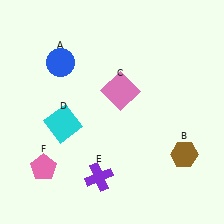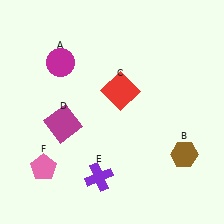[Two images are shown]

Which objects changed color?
A changed from blue to magenta. C changed from pink to red. D changed from cyan to magenta.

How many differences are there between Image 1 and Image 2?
There are 3 differences between the two images.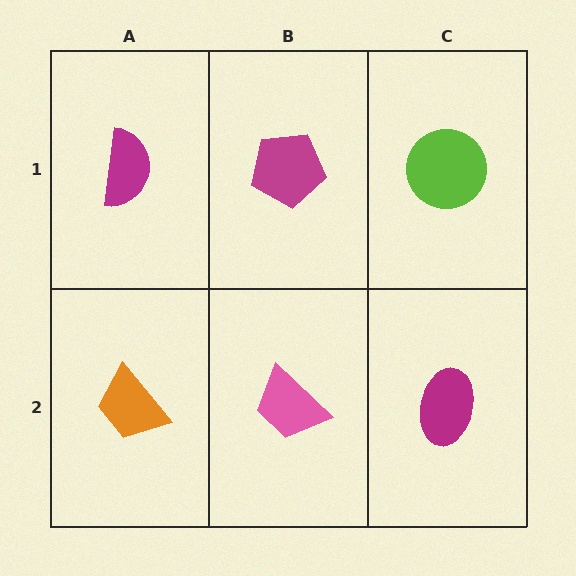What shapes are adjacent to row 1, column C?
A magenta ellipse (row 2, column C), a magenta pentagon (row 1, column B).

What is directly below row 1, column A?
An orange trapezoid.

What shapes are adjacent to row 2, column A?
A magenta semicircle (row 1, column A), a pink trapezoid (row 2, column B).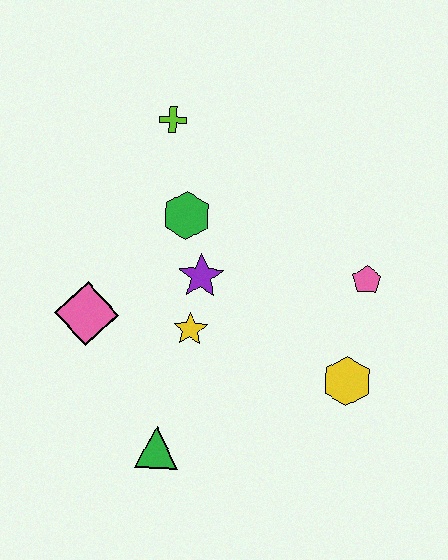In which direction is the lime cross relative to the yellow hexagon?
The lime cross is above the yellow hexagon.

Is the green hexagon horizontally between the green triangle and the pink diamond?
No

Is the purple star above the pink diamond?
Yes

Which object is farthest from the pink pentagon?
The pink diamond is farthest from the pink pentagon.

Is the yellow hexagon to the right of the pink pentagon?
No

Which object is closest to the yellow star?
The purple star is closest to the yellow star.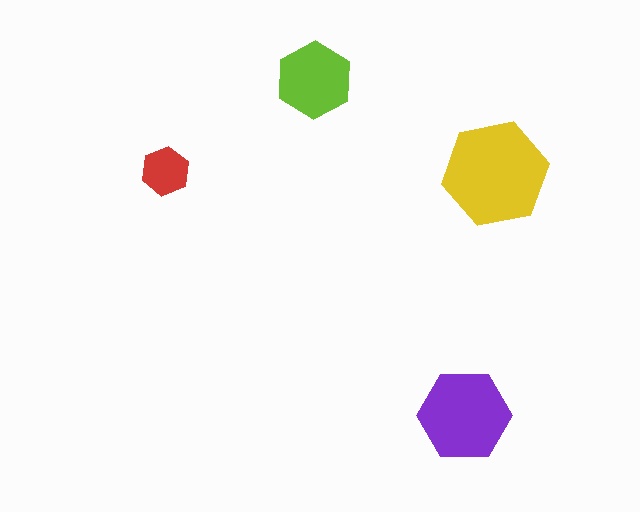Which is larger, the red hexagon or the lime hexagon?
The lime one.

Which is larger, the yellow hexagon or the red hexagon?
The yellow one.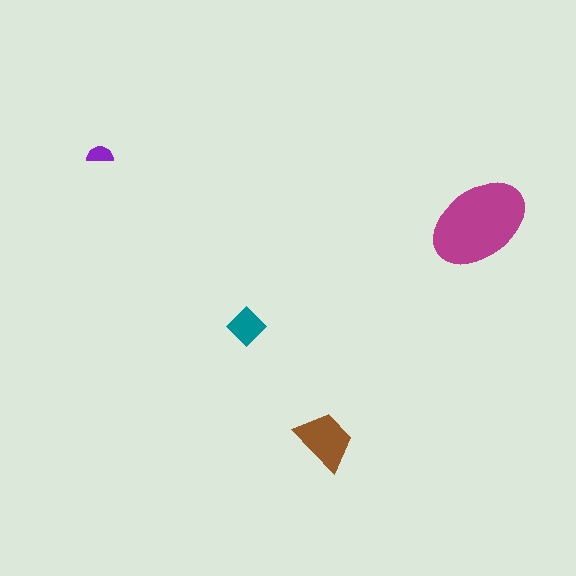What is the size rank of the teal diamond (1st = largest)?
3rd.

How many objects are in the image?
There are 4 objects in the image.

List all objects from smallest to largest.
The purple semicircle, the teal diamond, the brown trapezoid, the magenta ellipse.